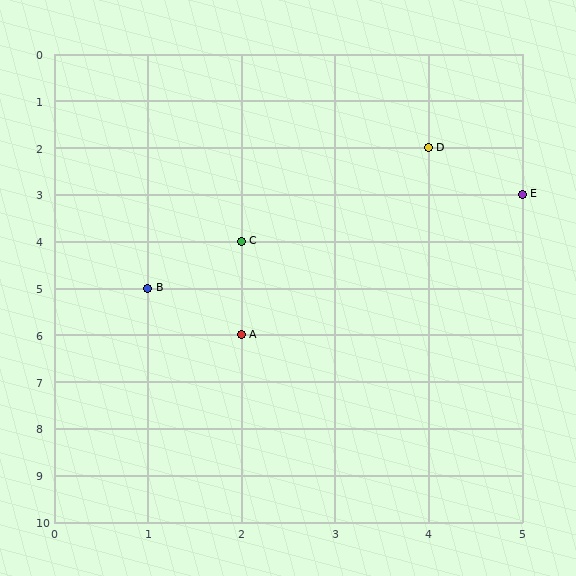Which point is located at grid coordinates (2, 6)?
Point A is at (2, 6).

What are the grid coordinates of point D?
Point D is at grid coordinates (4, 2).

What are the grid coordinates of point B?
Point B is at grid coordinates (1, 5).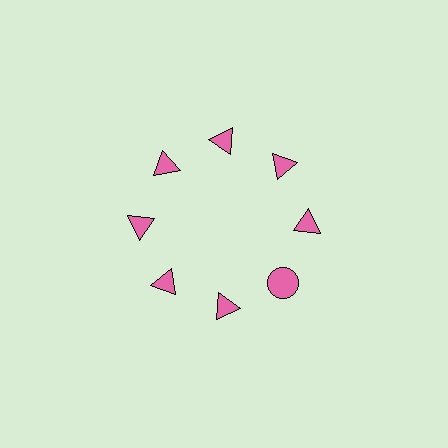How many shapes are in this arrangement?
There are 8 shapes arranged in a ring pattern.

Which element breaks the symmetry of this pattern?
The pink circle at roughly the 4 o'clock position breaks the symmetry. All other shapes are pink triangles.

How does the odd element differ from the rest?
It has a different shape: circle instead of triangle.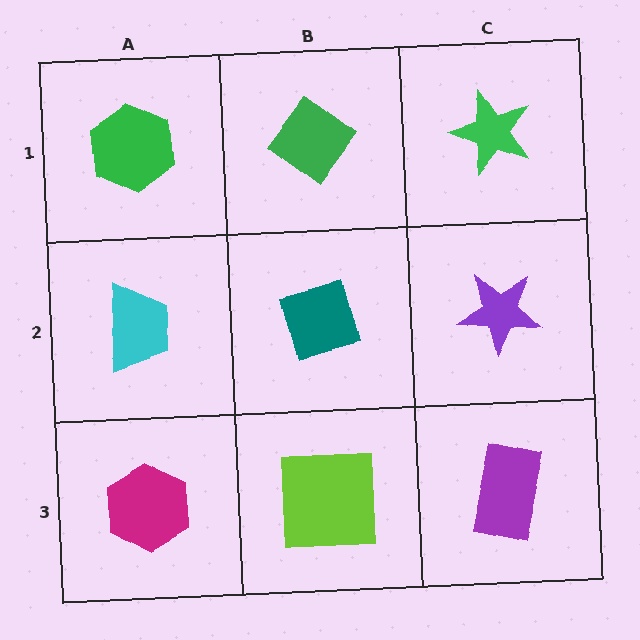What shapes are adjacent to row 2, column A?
A green hexagon (row 1, column A), a magenta hexagon (row 3, column A), a teal diamond (row 2, column B).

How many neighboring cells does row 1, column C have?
2.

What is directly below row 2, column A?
A magenta hexagon.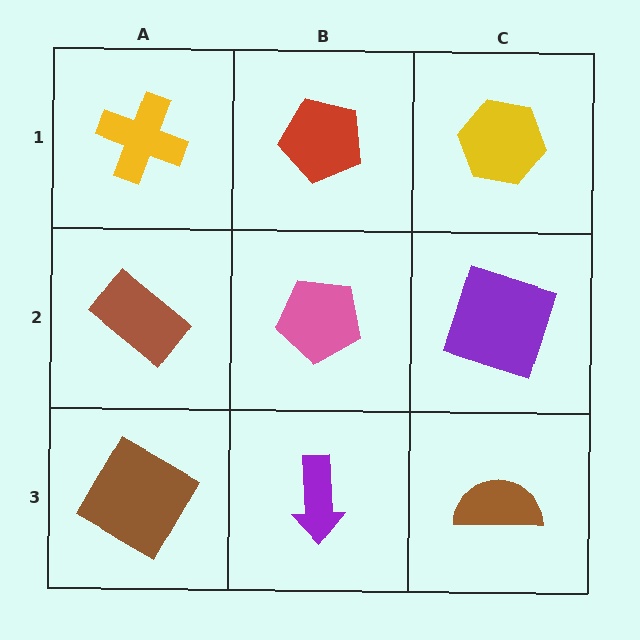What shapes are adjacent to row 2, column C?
A yellow hexagon (row 1, column C), a brown semicircle (row 3, column C), a pink pentagon (row 2, column B).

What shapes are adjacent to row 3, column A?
A brown rectangle (row 2, column A), a purple arrow (row 3, column B).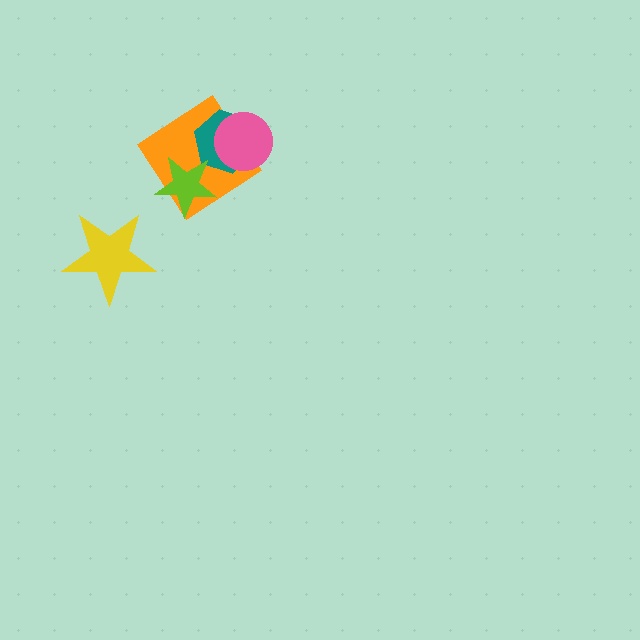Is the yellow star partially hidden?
No, no other shape covers it.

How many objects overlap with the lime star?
1 object overlaps with the lime star.